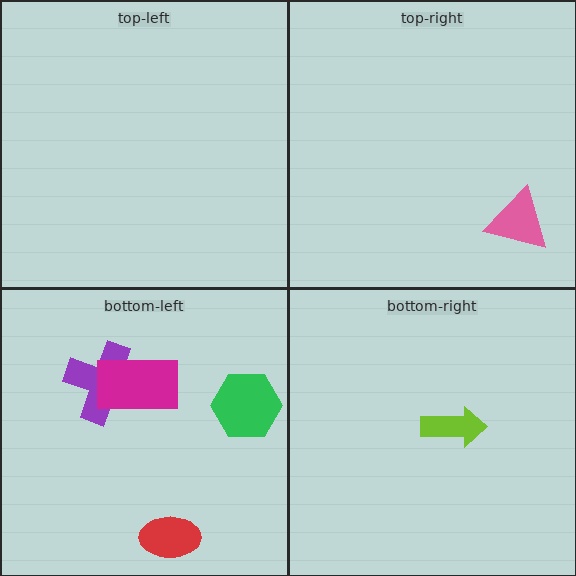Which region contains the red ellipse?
The bottom-left region.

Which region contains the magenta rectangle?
The bottom-left region.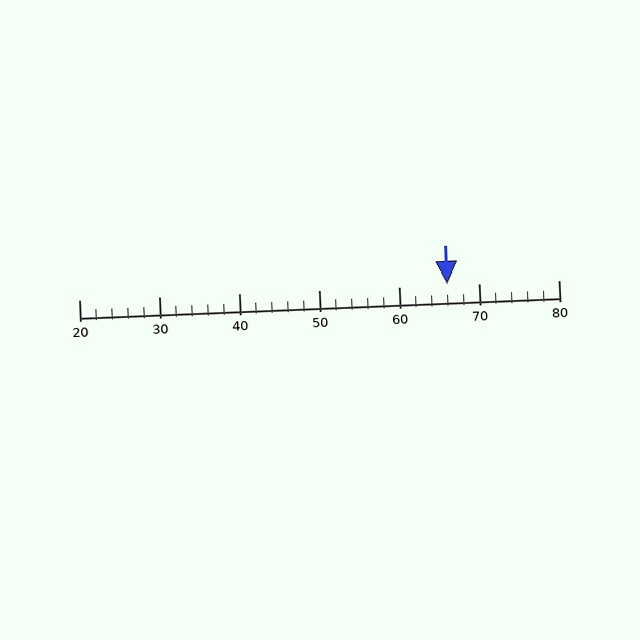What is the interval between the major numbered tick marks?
The major tick marks are spaced 10 units apart.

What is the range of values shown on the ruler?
The ruler shows values from 20 to 80.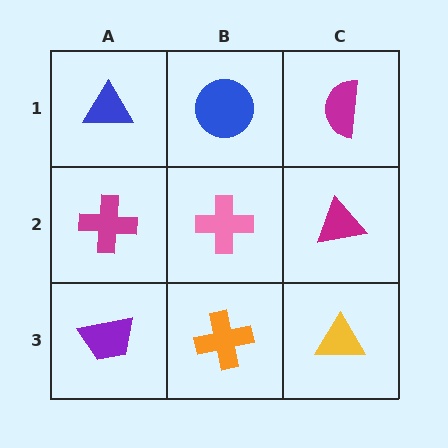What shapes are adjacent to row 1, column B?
A pink cross (row 2, column B), a blue triangle (row 1, column A), a magenta semicircle (row 1, column C).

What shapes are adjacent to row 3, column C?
A magenta triangle (row 2, column C), an orange cross (row 3, column B).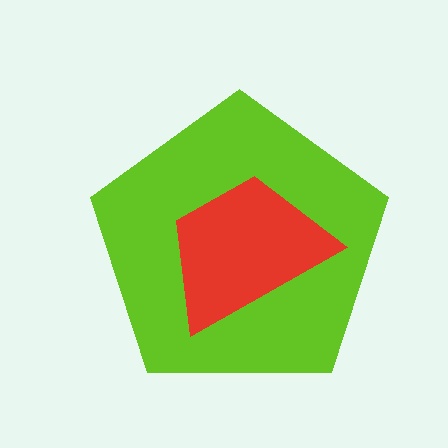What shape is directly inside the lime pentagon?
The red trapezoid.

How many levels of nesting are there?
2.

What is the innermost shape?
The red trapezoid.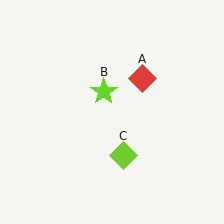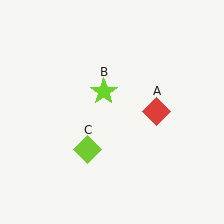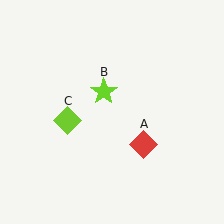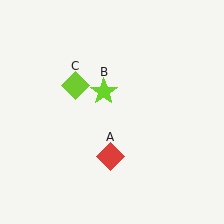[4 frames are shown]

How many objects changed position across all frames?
2 objects changed position: red diamond (object A), lime diamond (object C).